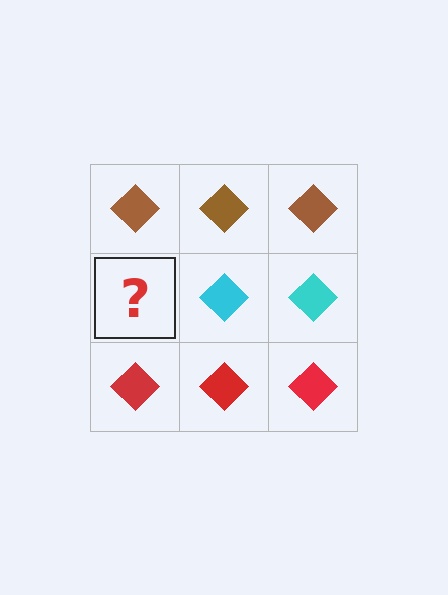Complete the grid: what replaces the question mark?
The question mark should be replaced with a cyan diamond.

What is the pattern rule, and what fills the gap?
The rule is that each row has a consistent color. The gap should be filled with a cyan diamond.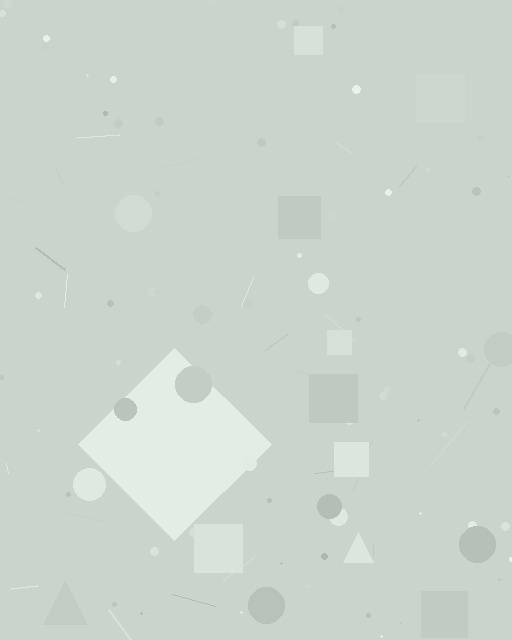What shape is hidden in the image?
A diamond is hidden in the image.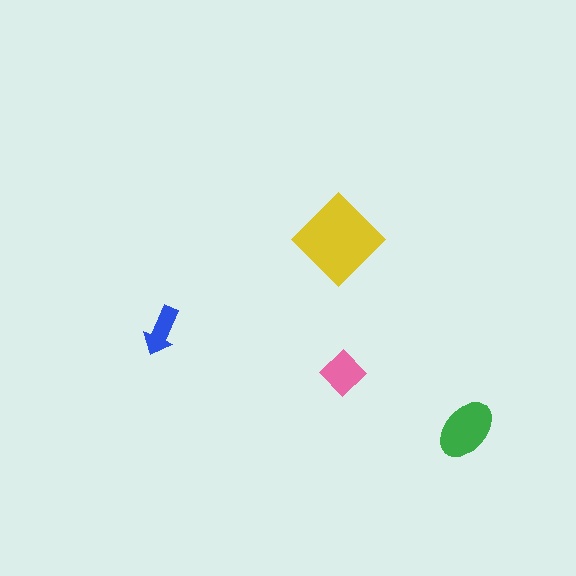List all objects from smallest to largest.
The blue arrow, the pink diamond, the green ellipse, the yellow diamond.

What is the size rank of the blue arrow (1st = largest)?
4th.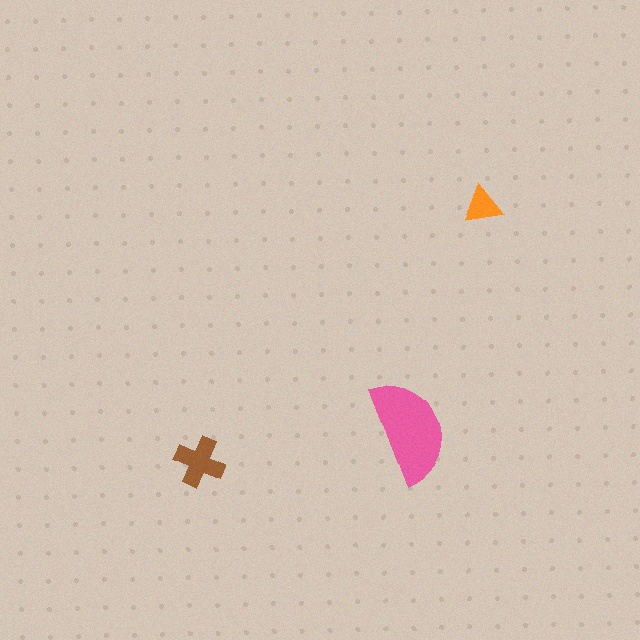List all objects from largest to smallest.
The pink semicircle, the brown cross, the orange triangle.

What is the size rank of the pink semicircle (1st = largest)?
1st.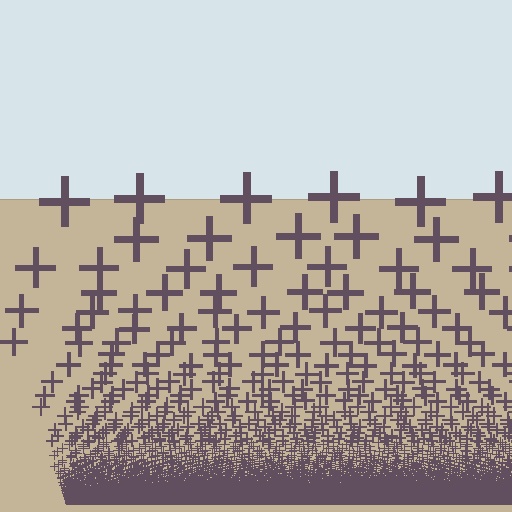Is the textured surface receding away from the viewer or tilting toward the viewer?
The surface appears to tilt toward the viewer. Texture elements get larger and sparser toward the top.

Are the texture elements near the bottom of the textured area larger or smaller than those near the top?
Smaller. The gradient is inverted — elements near the bottom are smaller and denser.